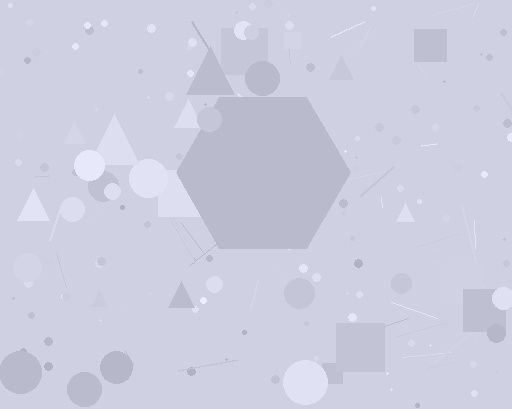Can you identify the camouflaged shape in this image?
The camouflaged shape is a hexagon.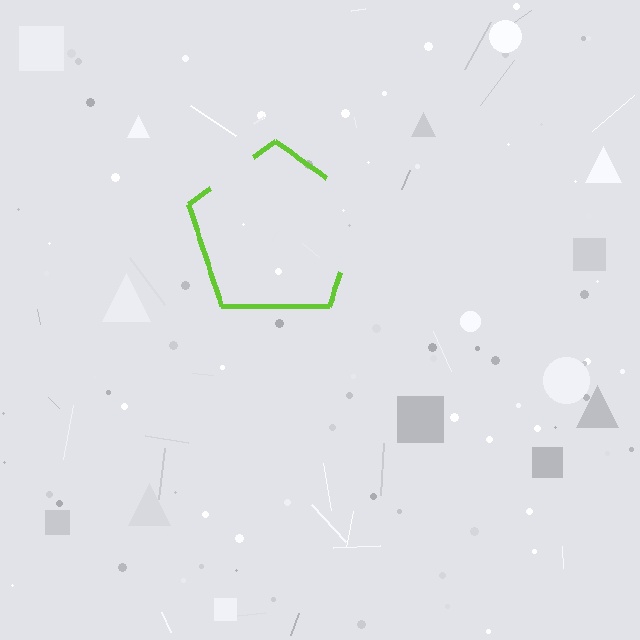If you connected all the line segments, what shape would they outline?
They would outline a pentagon.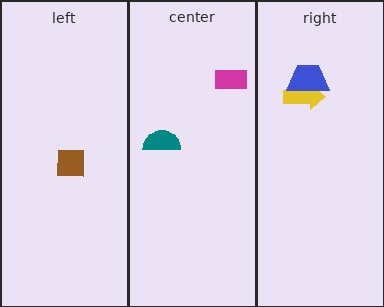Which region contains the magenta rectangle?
The center region.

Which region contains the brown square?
The left region.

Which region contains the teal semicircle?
The center region.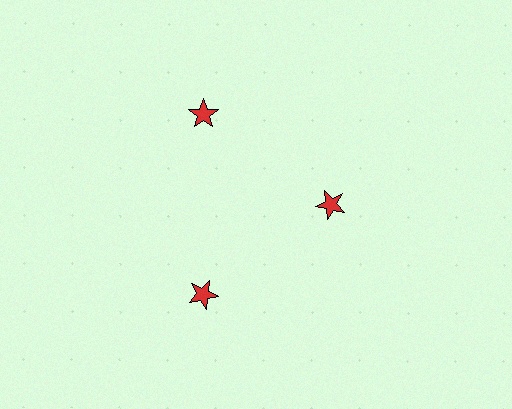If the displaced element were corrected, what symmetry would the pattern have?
It would have 3-fold rotational symmetry — the pattern would map onto itself every 120 degrees.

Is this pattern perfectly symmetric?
No. The 3 red stars are arranged in a ring, but one element near the 3 o'clock position is pulled inward toward the center, breaking the 3-fold rotational symmetry.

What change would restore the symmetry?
The symmetry would be restored by moving it outward, back onto the ring so that all 3 stars sit at equal angles and equal distance from the center.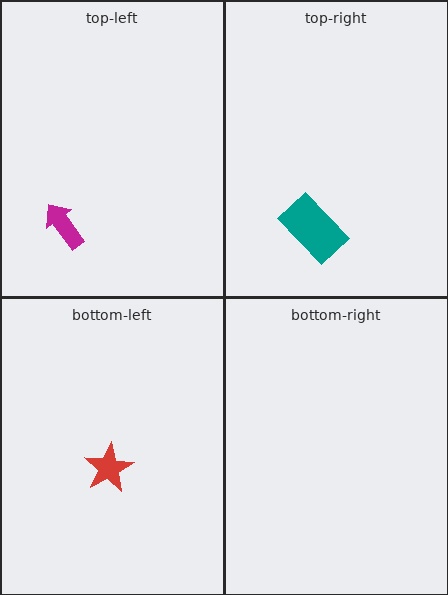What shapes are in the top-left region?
The magenta arrow.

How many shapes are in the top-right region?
1.